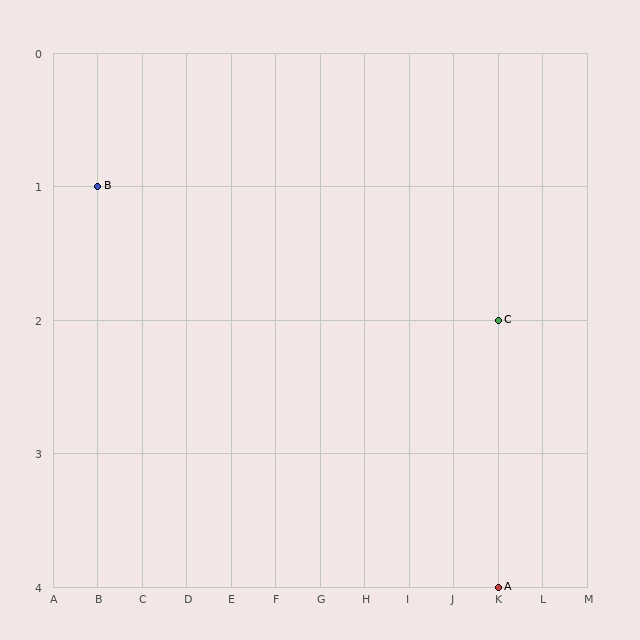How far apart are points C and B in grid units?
Points C and B are 9 columns and 1 row apart (about 9.1 grid units diagonally).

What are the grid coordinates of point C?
Point C is at grid coordinates (K, 2).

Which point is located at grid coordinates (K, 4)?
Point A is at (K, 4).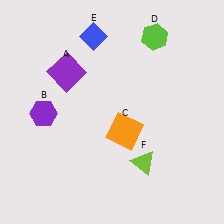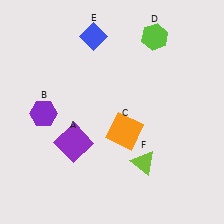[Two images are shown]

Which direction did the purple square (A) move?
The purple square (A) moved down.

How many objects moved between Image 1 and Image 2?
1 object moved between the two images.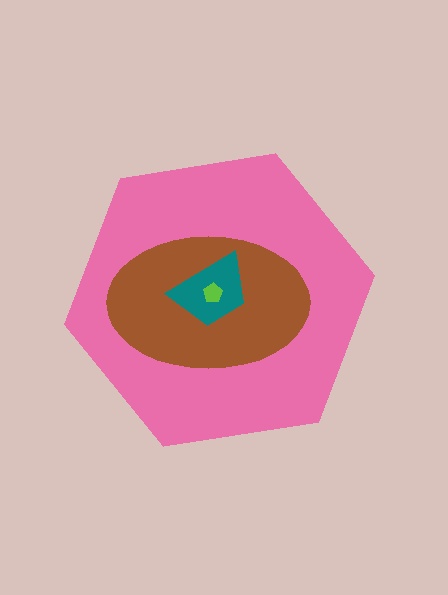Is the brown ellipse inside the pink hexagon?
Yes.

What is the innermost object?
The lime pentagon.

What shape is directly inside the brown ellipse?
The teal trapezoid.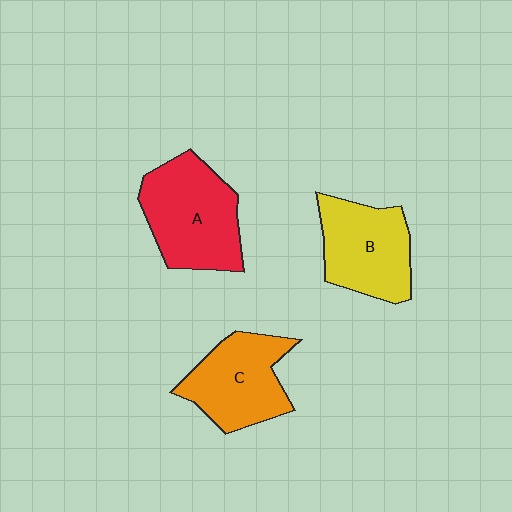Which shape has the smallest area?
Shape C (orange).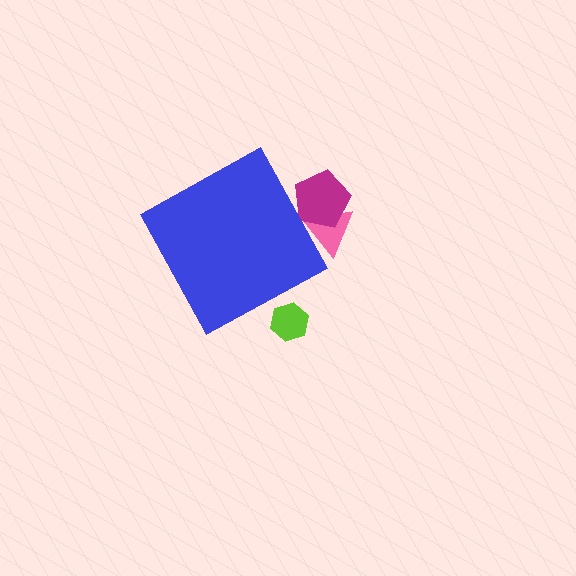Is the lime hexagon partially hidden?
Yes, the lime hexagon is partially hidden behind the blue diamond.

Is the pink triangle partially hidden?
Yes, the pink triangle is partially hidden behind the blue diamond.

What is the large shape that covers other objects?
A blue diamond.